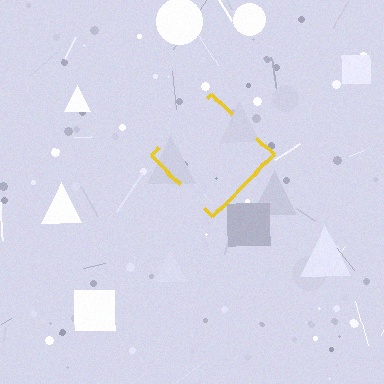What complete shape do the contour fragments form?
The contour fragments form a diamond.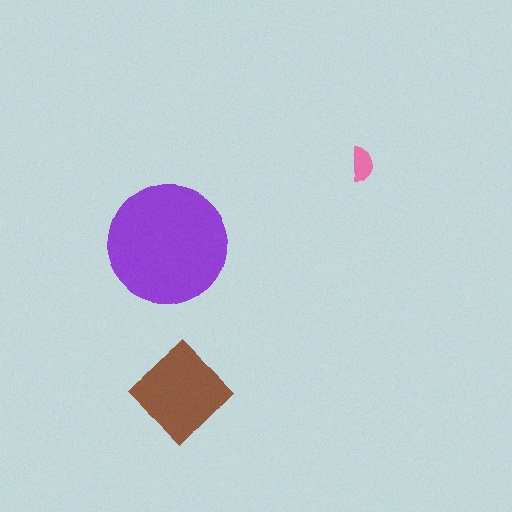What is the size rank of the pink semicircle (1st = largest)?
3rd.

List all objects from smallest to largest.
The pink semicircle, the brown diamond, the purple circle.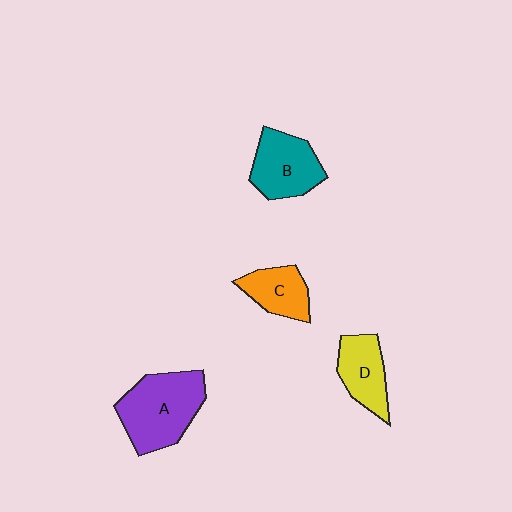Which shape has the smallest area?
Shape C (orange).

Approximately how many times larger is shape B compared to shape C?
Approximately 1.3 times.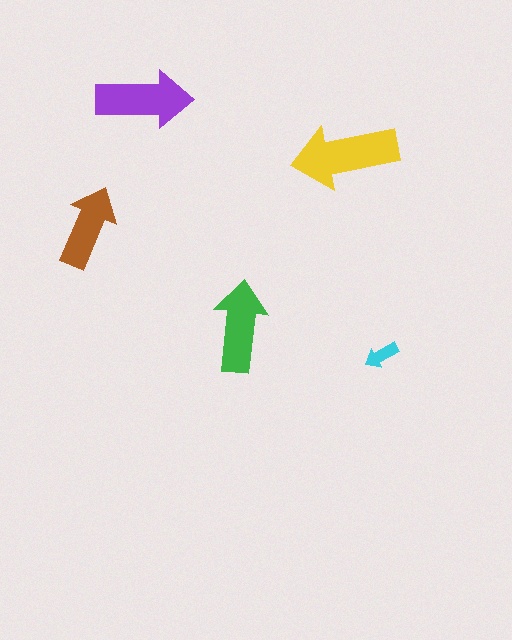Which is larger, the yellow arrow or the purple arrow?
The yellow one.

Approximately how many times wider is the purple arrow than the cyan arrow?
About 2.5 times wider.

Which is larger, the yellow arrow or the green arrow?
The yellow one.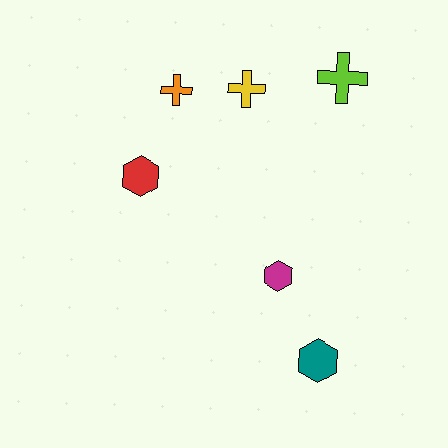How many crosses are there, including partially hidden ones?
There are 3 crosses.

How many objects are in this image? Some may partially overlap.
There are 6 objects.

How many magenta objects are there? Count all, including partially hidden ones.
There is 1 magenta object.